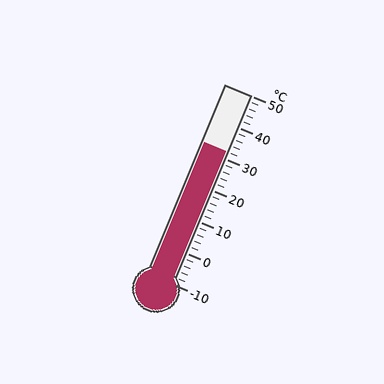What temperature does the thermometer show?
The thermometer shows approximately 32°C.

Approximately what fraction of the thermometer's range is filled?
The thermometer is filled to approximately 70% of its range.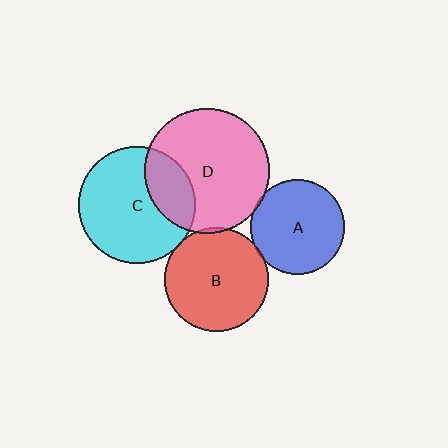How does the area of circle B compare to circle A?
Approximately 1.2 times.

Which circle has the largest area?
Circle D (pink).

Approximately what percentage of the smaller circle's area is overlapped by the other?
Approximately 25%.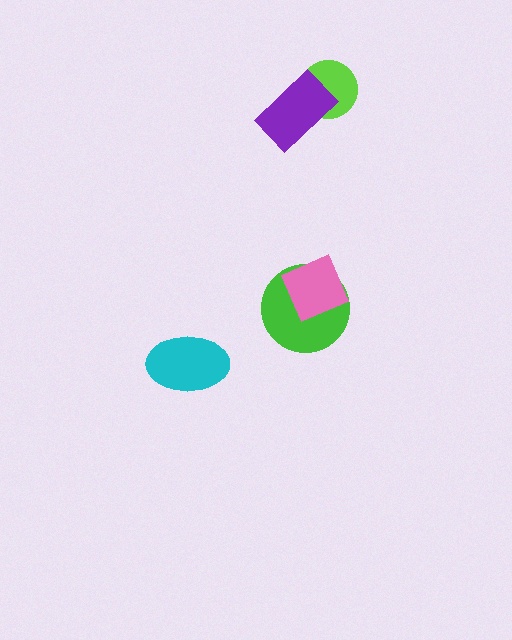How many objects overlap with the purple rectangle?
1 object overlaps with the purple rectangle.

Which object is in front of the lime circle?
The purple rectangle is in front of the lime circle.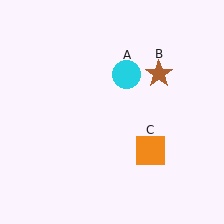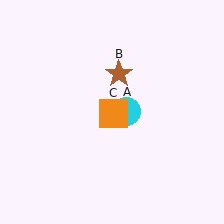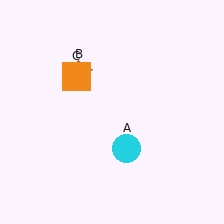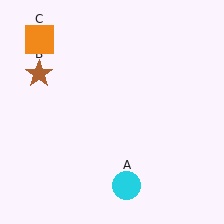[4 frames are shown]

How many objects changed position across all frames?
3 objects changed position: cyan circle (object A), brown star (object B), orange square (object C).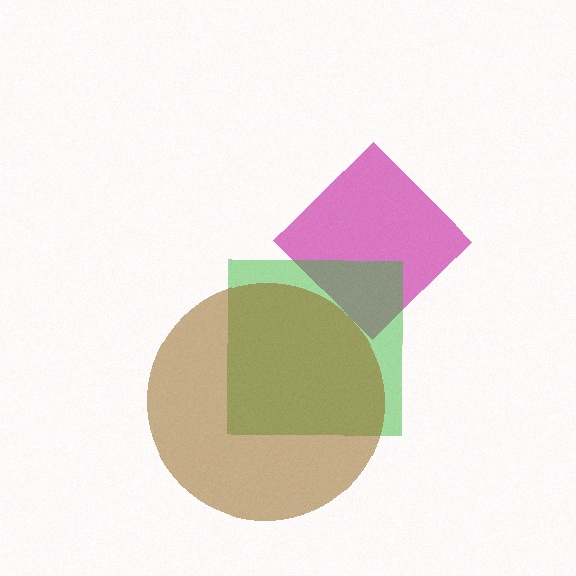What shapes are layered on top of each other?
The layered shapes are: a magenta diamond, a green square, a brown circle.